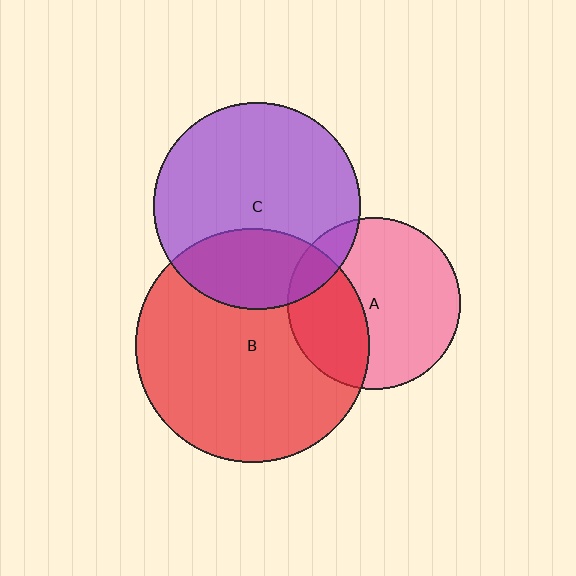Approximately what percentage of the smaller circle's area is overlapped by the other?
Approximately 35%.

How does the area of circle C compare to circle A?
Approximately 1.5 times.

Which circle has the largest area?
Circle B (red).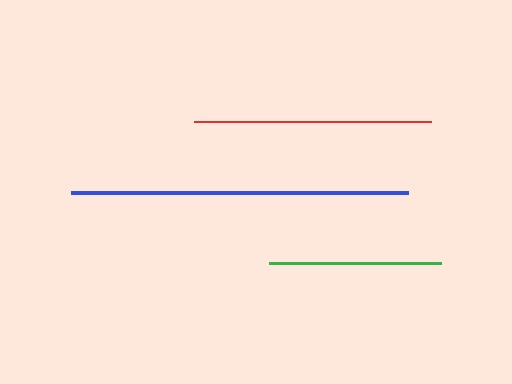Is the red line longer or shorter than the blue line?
The blue line is longer than the red line.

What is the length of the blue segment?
The blue segment is approximately 337 pixels long.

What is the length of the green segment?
The green segment is approximately 172 pixels long.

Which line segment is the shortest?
The green line is the shortest at approximately 172 pixels.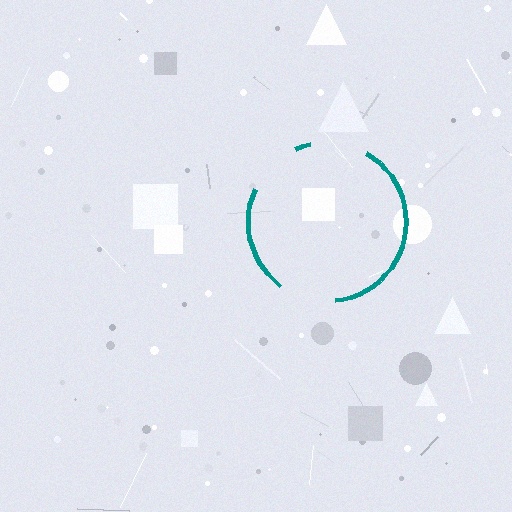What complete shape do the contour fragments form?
The contour fragments form a circle.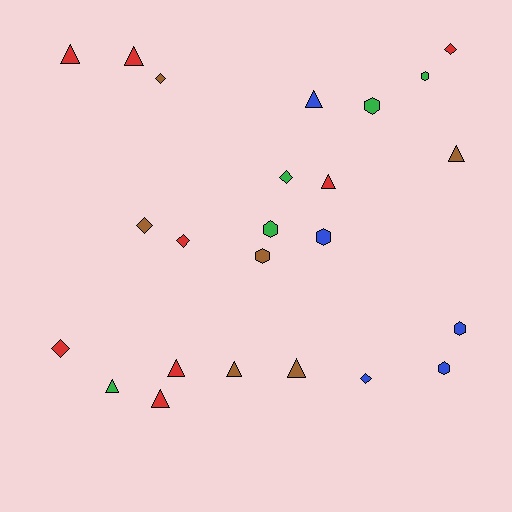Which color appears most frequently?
Red, with 8 objects.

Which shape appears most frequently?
Triangle, with 10 objects.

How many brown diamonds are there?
There are 2 brown diamonds.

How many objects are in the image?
There are 24 objects.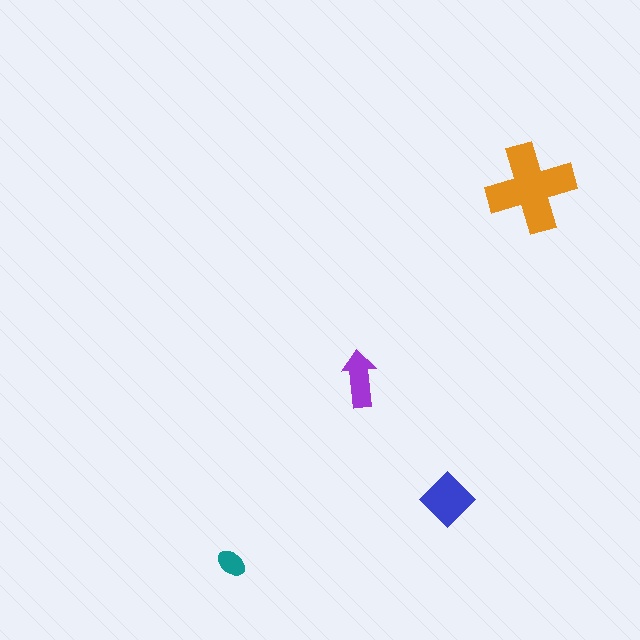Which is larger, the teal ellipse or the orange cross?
The orange cross.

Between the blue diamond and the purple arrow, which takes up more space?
The blue diamond.